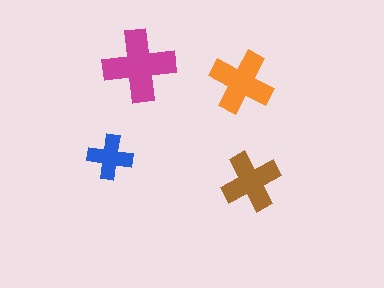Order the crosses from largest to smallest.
the magenta one, the orange one, the brown one, the blue one.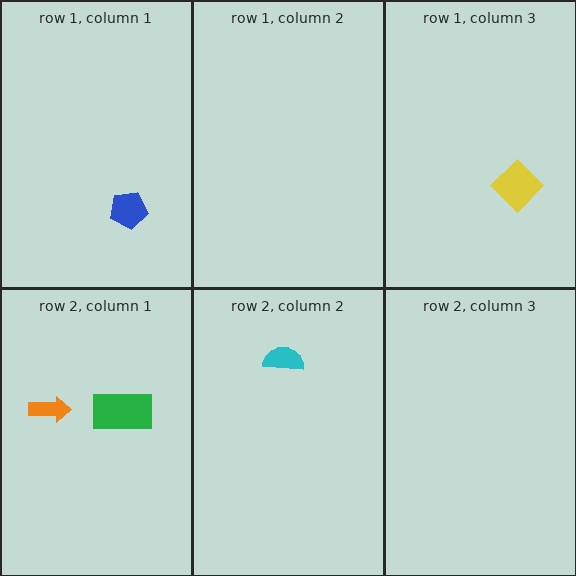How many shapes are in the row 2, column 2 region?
1.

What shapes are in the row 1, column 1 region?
The blue pentagon.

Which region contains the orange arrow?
The row 2, column 1 region.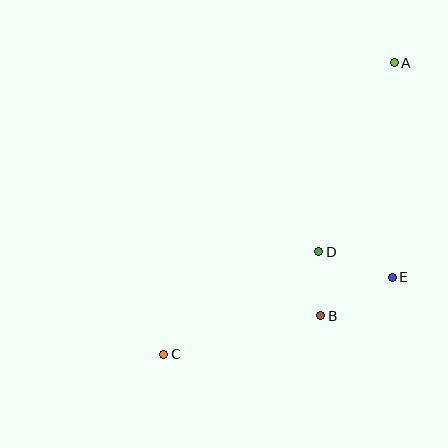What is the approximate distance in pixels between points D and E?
The distance between D and E is approximately 78 pixels.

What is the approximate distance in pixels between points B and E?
The distance between B and E is approximately 81 pixels.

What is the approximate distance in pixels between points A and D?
The distance between A and D is approximately 204 pixels.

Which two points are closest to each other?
Points B and D are closest to each other.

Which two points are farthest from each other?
Points A and C are farthest from each other.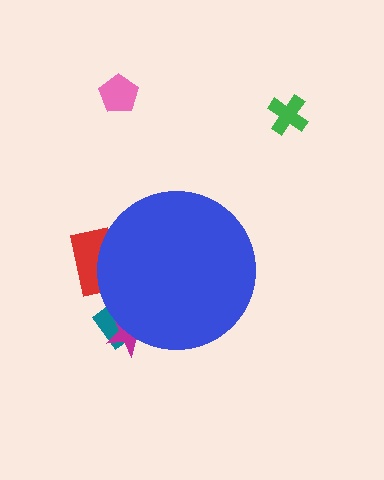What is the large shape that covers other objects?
A blue circle.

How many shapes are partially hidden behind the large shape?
3 shapes are partially hidden.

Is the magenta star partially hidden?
Yes, the magenta star is partially hidden behind the blue circle.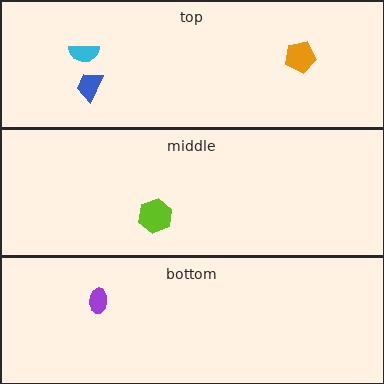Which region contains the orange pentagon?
The top region.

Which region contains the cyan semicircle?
The top region.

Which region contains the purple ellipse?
The bottom region.